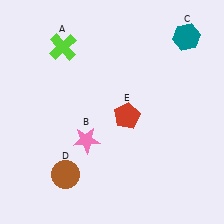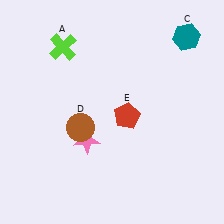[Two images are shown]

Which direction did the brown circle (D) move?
The brown circle (D) moved up.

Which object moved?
The brown circle (D) moved up.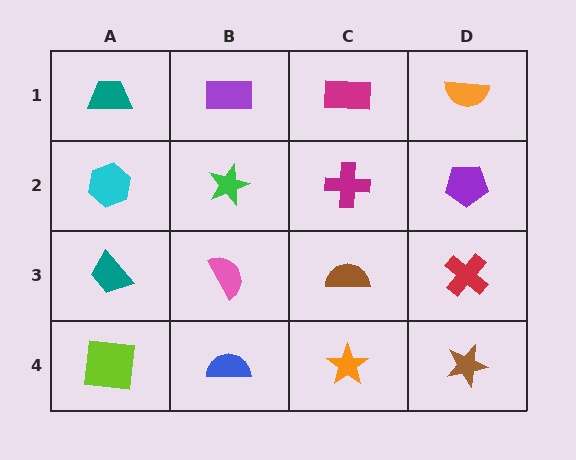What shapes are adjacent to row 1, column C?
A magenta cross (row 2, column C), a purple rectangle (row 1, column B), an orange semicircle (row 1, column D).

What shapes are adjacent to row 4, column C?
A brown semicircle (row 3, column C), a blue semicircle (row 4, column B), a brown star (row 4, column D).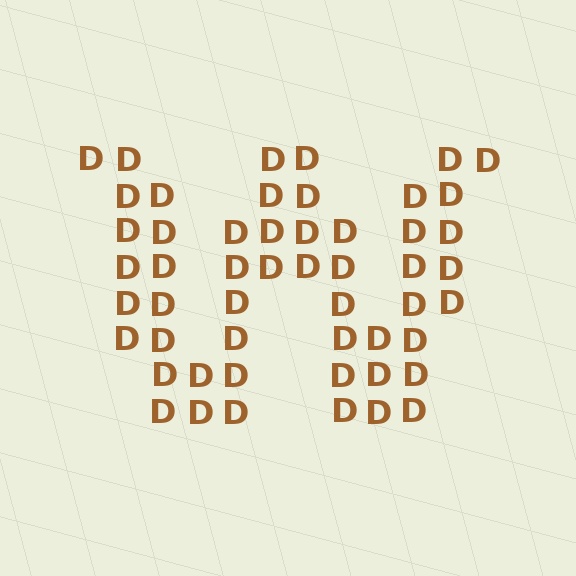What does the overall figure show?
The overall figure shows the letter W.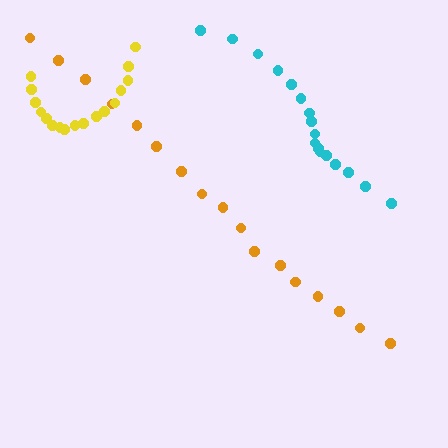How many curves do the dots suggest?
There are 3 distinct paths.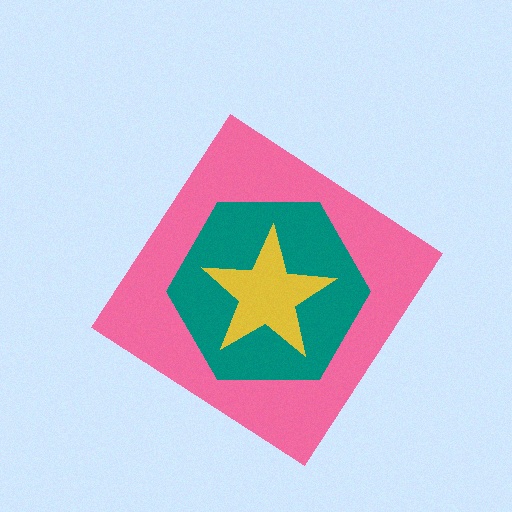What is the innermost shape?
The yellow star.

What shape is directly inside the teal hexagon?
The yellow star.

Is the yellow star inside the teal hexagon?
Yes.